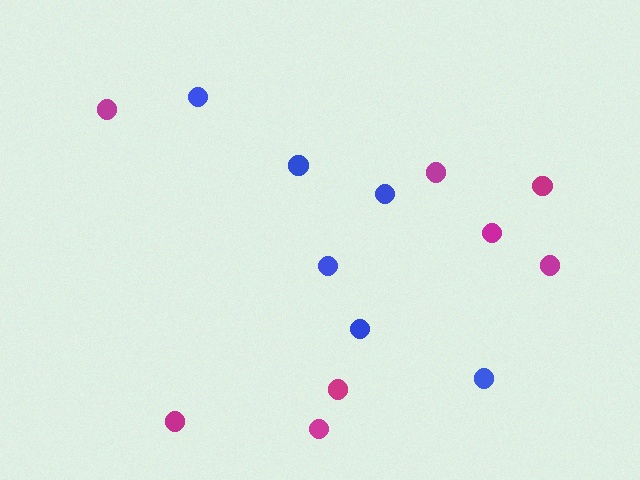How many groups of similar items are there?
There are 2 groups: one group of blue circles (6) and one group of magenta circles (8).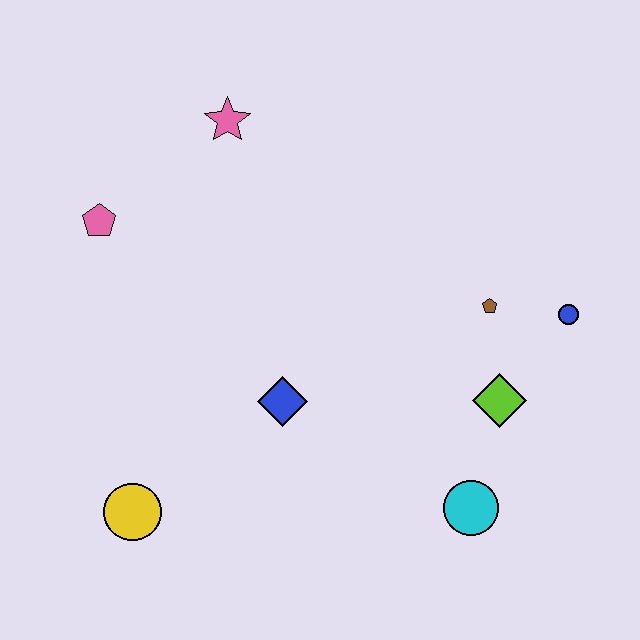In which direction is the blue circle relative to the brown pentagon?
The blue circle is to the right of the brown pentagon.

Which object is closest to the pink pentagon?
The pink star is closest to the pink pentagon.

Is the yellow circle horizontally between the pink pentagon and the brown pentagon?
Yes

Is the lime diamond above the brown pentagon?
No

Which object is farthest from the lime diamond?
The pink pentagon is farthest from the lime diamond.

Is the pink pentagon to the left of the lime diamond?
Yes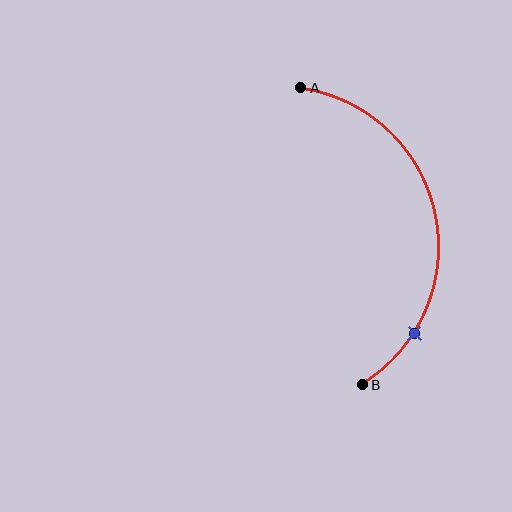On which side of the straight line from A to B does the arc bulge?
The arc bulges to the right of the straight line connecting A and B.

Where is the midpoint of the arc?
The arc midpoint is the point on the curve farthest from the straight line joining A and B. It sits to the right of that line.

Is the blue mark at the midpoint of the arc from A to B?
No. The blue mark lies on the arc but is closer to endpoint B. The arc midpoint would be at the point on the curve equidistant along the arc from both A and B.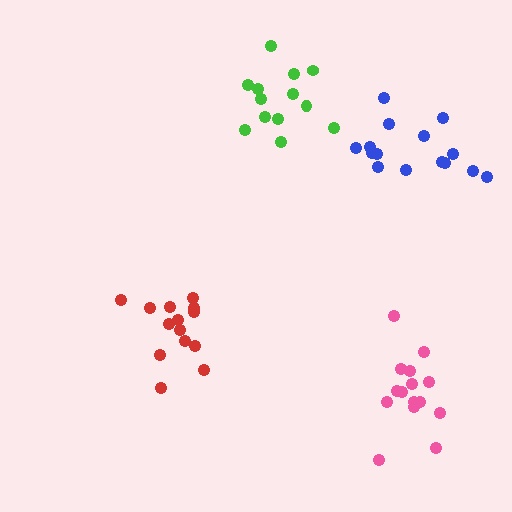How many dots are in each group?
Group 1: 15 dots, Group 2: 14 dots, Group 3: 15 dots, Group 4: 13 dots (57 total).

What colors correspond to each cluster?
The clusters are colored: pink, red, blue, green.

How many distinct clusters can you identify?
There are 4 distinct clusters.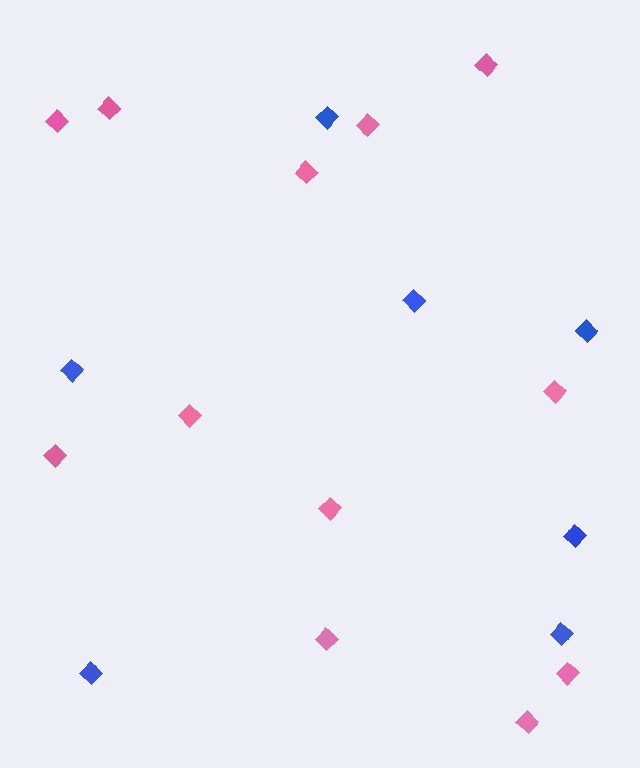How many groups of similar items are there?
There are 2 groups: one group of blue diamonds (7) and one group of pink diamonds (12).